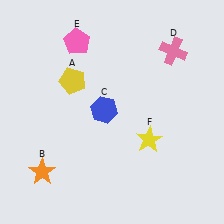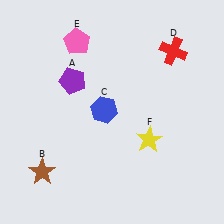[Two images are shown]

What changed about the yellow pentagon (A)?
In Image 1, A is yellow. In Image 2, it changed to purple.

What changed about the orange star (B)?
In Image 1, B is orange. In Image 2, it changed to brown.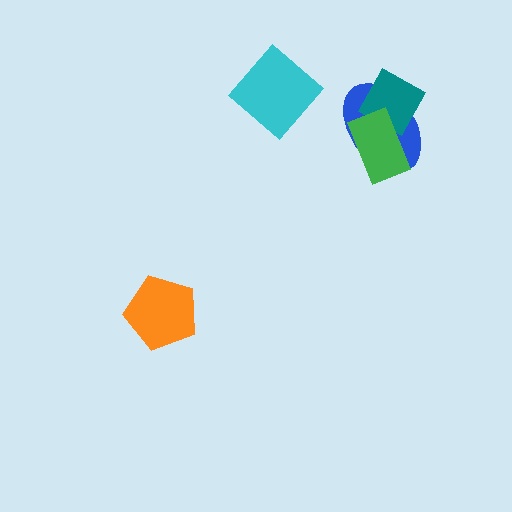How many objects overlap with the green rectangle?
2 objects overlap with the green rectangle.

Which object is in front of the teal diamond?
The green rectangle is in front of the teal diamond.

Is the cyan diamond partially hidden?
No, no other shape covers it.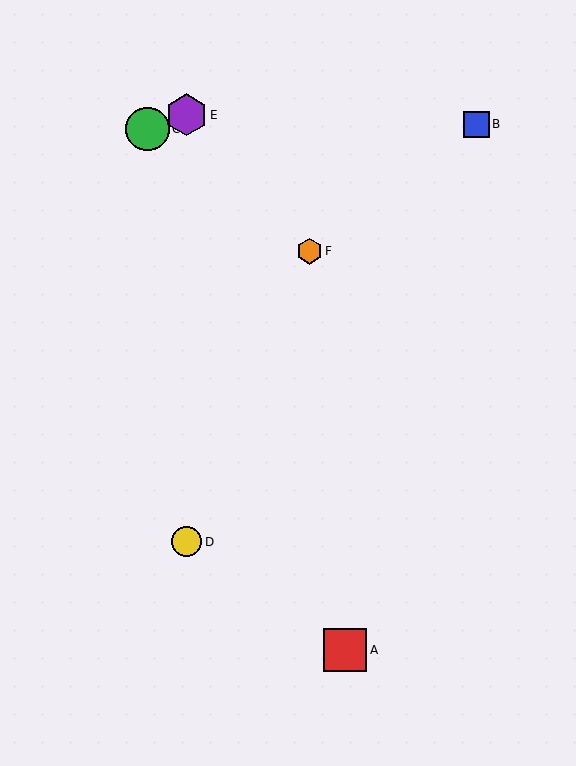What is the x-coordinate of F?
Object F is at x≈309.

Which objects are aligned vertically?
Objects D, E are aligned vertically.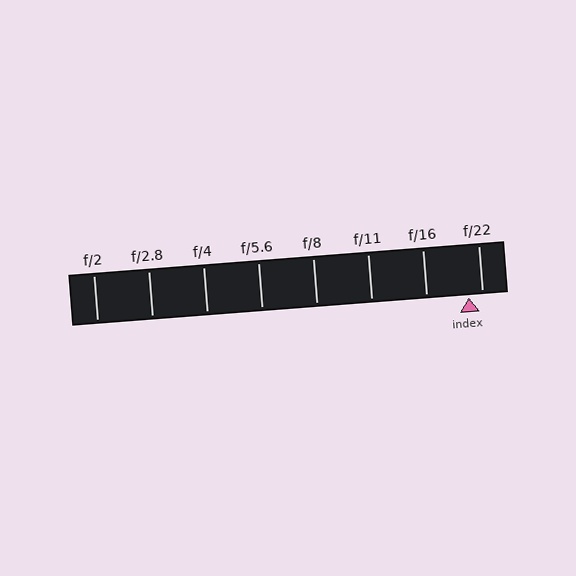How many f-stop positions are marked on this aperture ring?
There are 8 f-stop positions marked.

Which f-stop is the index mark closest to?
The index mark is closest to f/22.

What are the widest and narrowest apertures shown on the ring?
The widest aperture shown is f/2 and the narrowest is f/22.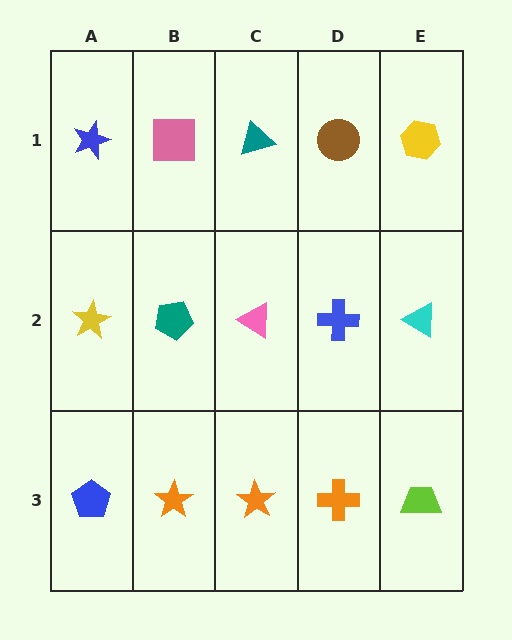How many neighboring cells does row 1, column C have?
3.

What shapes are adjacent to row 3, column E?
A cyan triangle (row 2, column E), an orange cross (row 3, column D).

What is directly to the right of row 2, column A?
A teal pentagon.